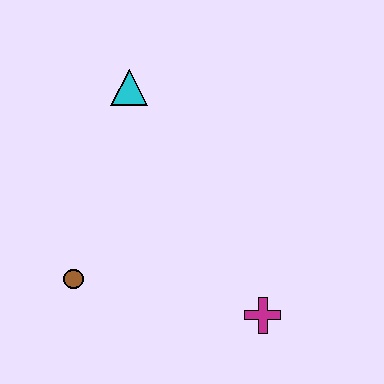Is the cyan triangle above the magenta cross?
Yes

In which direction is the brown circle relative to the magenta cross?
The brown circle is to the left of the magenta cross.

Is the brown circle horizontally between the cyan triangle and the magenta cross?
No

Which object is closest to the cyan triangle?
The brown circle is closest to the cyan triangle.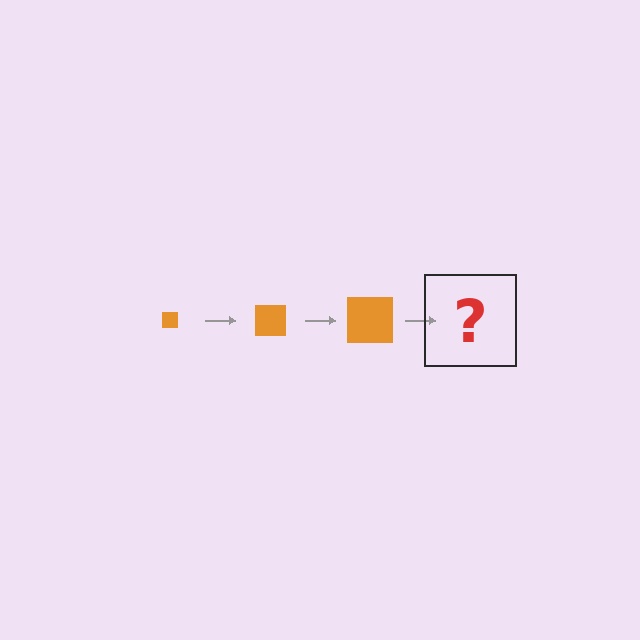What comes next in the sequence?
The next element should be an orange square, larger than the previous one.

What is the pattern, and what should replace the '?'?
The pattern is that the square gets progressively larger each step. The '?' should be an orange square, larger than the previous one.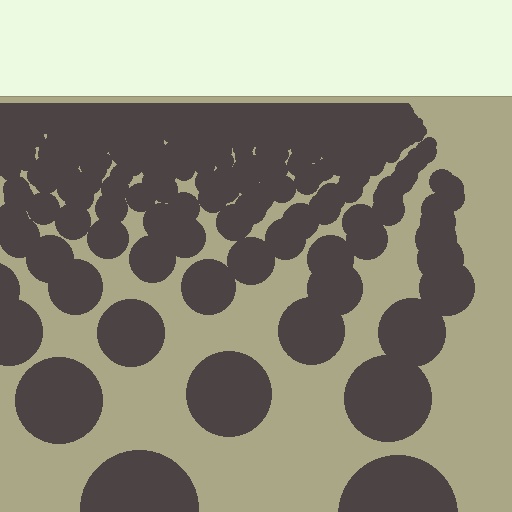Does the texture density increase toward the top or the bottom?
Density increases toward the top.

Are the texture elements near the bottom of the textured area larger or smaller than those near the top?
Larger. Near the bottom, elements are closer to the viewer and appear at a bigger on-screen size.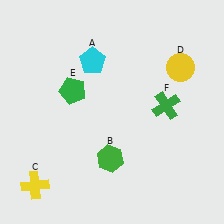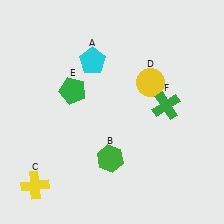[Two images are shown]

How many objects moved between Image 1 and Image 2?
1 object moved between the two images.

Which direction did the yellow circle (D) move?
The yellow circle (D) moved left.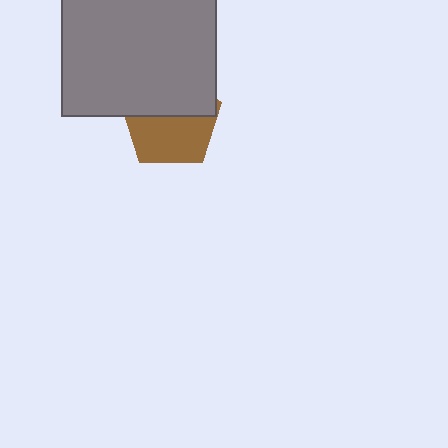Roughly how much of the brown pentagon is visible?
About half of it is visible (roughly 52%).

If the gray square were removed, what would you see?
You would see the complete brown pentagon.